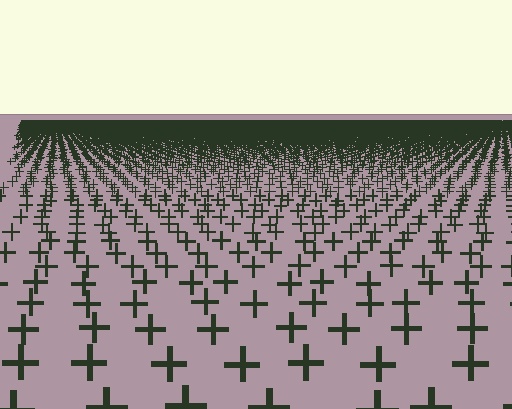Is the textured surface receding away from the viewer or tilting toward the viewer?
The surface is receding away from the viewer. Texture elements get smaller and denser toward the top.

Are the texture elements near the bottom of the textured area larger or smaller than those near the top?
Larger. Near the bottom, elements are closer to the viewer and appear at a bigger on-screen size.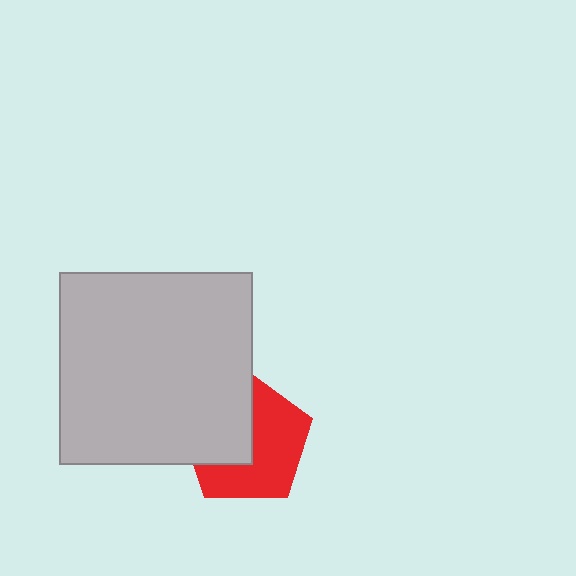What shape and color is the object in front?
The object in front is a light gray square.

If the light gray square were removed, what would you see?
You would see the complete red pentagon.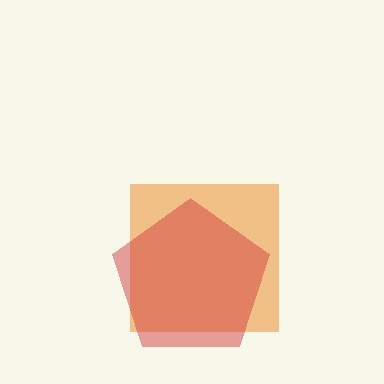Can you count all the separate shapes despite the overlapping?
Yes, there are 2 separate shapes.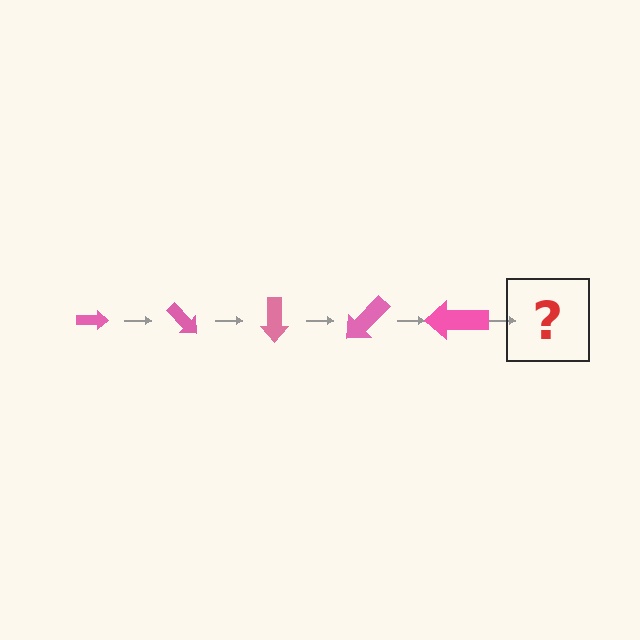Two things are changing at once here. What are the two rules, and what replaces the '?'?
The two rules are that the arrow grows larger each step and it rotates 45 degrees each step. The '?' should be an arrow, larger than the previous one and rotated 225 degrees from the start.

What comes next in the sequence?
The next element should be an arrow, larger than the previous one and rotated 225 degrees from the start.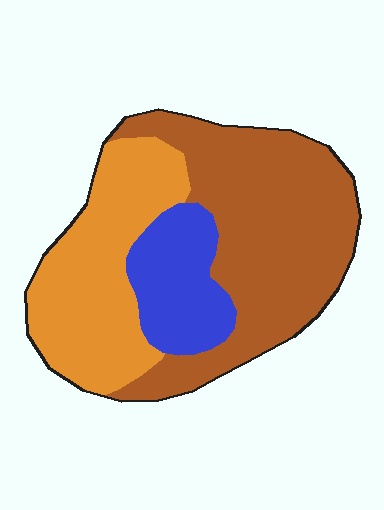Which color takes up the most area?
Brown, at roughly 50%.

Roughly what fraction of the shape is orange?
Orange takes up about one third (1/3) of the shape.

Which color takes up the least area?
Blue, at roughly 15%.